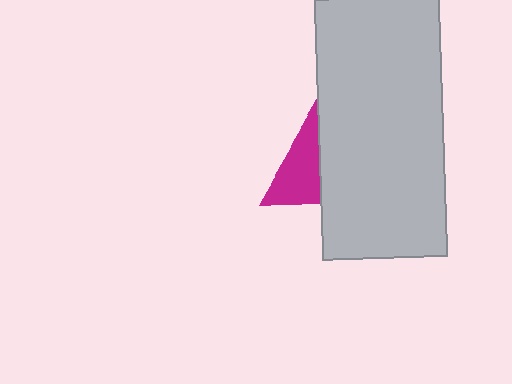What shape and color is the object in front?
The object in front is a light gray rectangle.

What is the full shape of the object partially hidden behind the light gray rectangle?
The partially hidden object is a magenta triangle.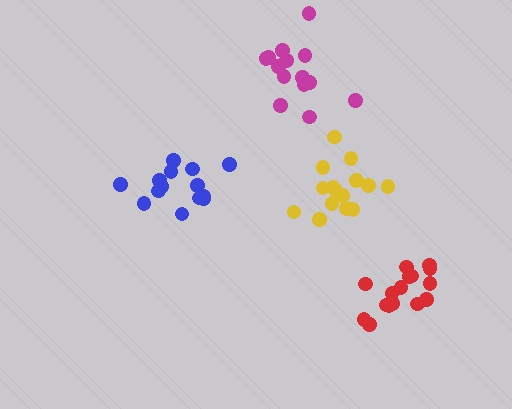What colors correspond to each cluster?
The clusters are colored: blue, yellow, red, magenta.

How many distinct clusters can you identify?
There are 4 distinct clusters.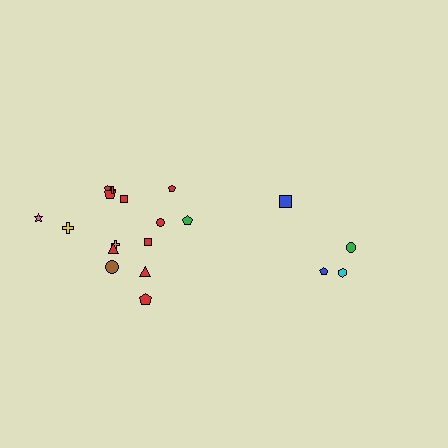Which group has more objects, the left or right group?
The left group.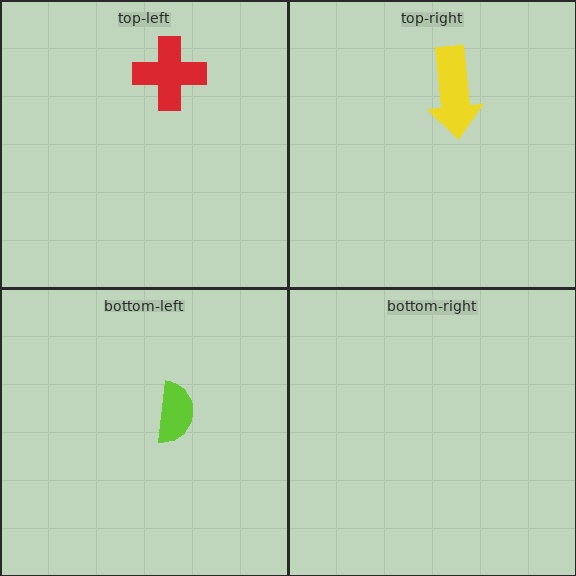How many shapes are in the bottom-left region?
1.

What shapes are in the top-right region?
The yellow arrow.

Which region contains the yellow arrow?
The top-right region.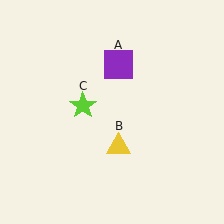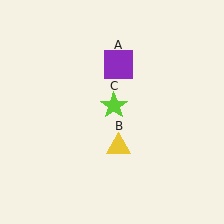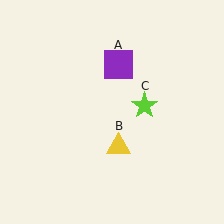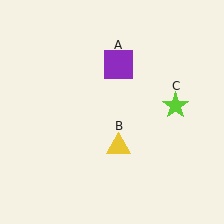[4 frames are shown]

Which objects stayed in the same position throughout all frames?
Purple square (object A) and yellow triangle (object B) remained stationary.